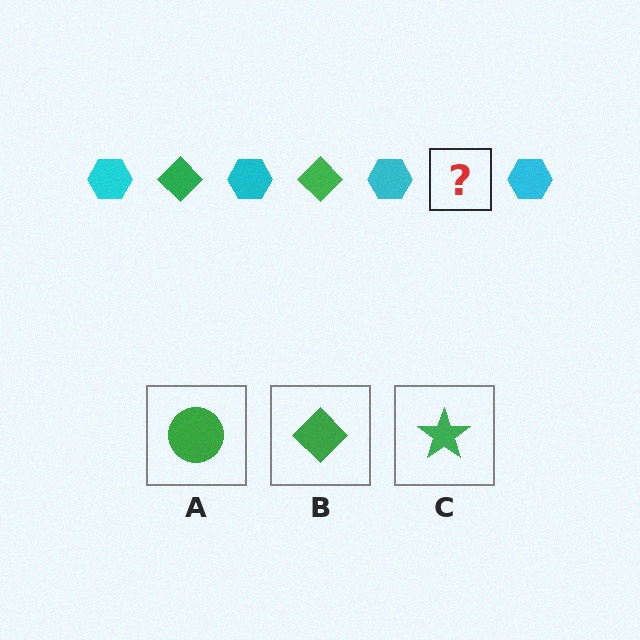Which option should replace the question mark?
Option B.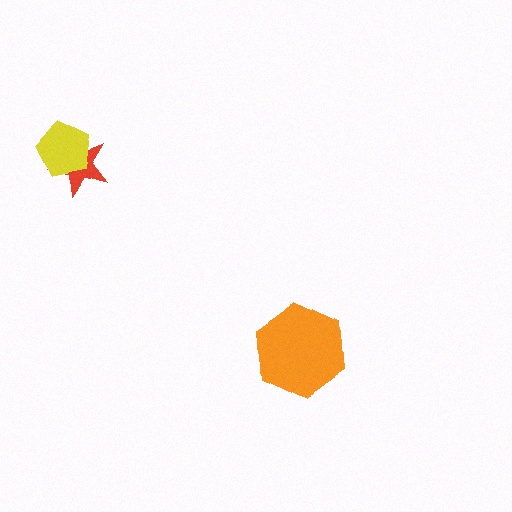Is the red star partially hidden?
Yes, it is partially covered by another shape.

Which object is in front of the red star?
The yellow pentagon is in front of the red star.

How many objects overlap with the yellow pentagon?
1 object overlaps with the yellow pentagon.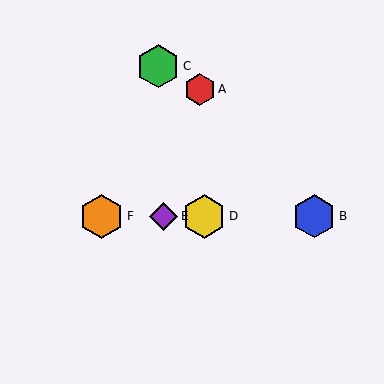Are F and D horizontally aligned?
Yes, both are at y≈216.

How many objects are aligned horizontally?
4 objects (B, D, E, F) are aligned horizontally.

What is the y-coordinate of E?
Object E is at y≈216.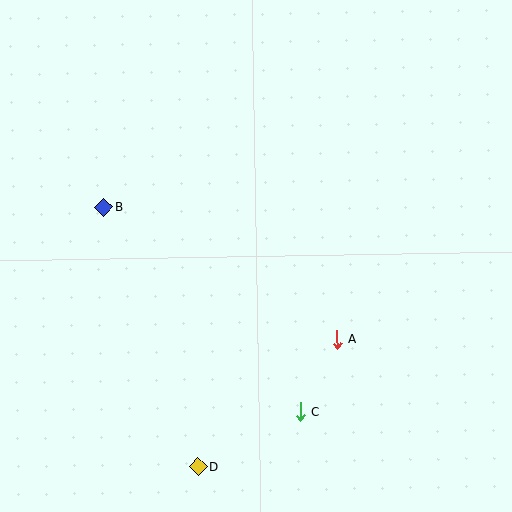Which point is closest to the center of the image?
Point A at (337, 339) is closest to the center.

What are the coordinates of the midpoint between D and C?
The midpoint between D and C is at (249, 439).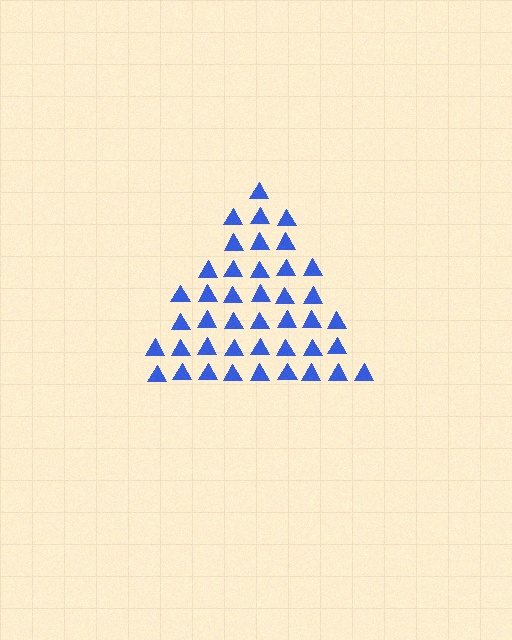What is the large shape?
The large shape is a triangle.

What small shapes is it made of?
It is made of small triangles.